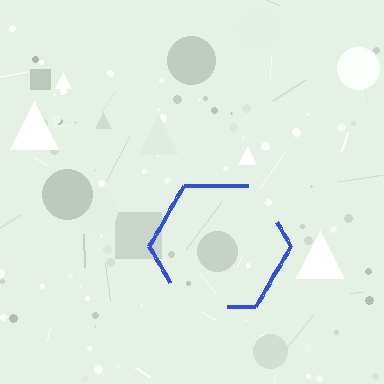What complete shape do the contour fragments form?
The contour fragments form a hexagon.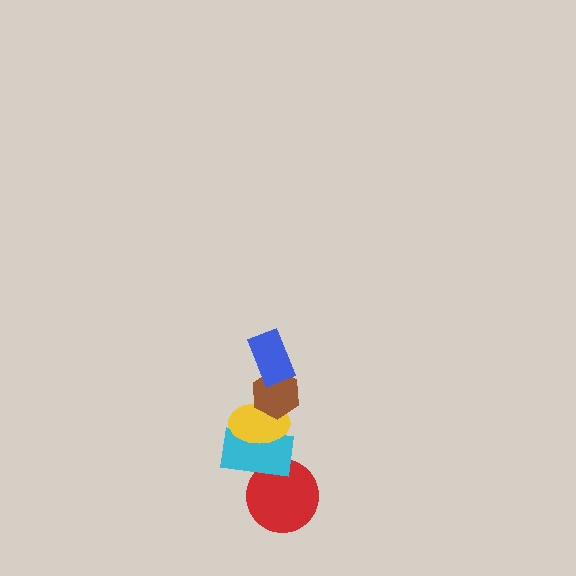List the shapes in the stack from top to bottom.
From top to bottom: the blue rectangle, the brown hexagon, the yellow ellipse, the cyan rectangle, the red circle.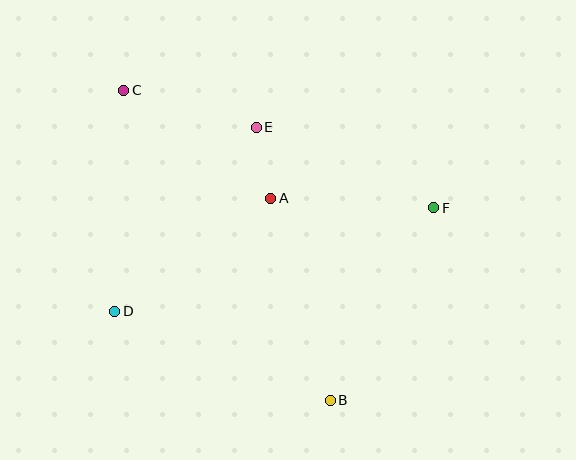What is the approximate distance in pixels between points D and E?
The distance between D and E is approximately 232 pixels.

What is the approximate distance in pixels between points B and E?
The distance between B and E is approximately 283 pixels.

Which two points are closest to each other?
Points A and E are closest to each other.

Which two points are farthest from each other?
Points B and C are farthest from each other.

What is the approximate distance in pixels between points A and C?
The distance between A and C is approximately 182 pixels.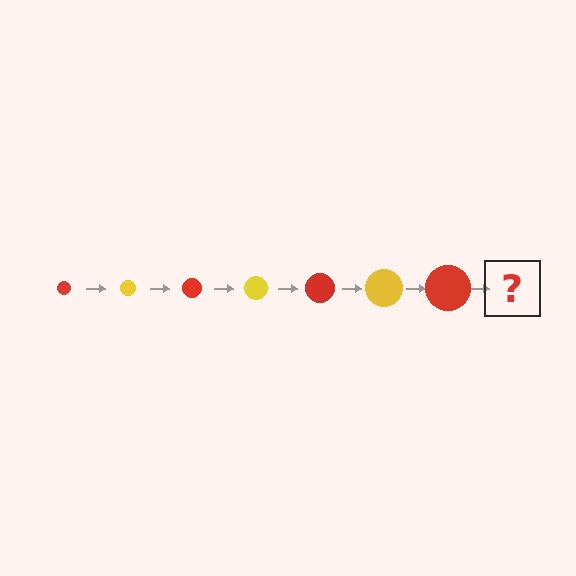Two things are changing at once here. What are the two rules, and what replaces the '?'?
The two rules are that the circle grows larger each step and the color cycles through red and yellow. The '?' should be a yellow circle, larger than the previous one.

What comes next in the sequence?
The next element should be a yellow circle, larger than the previous one.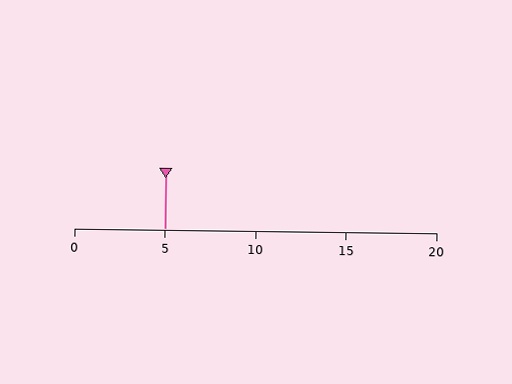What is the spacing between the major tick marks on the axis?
The major ticks are spaced 5 apart.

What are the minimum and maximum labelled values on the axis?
The axis runs from 0 to 20.